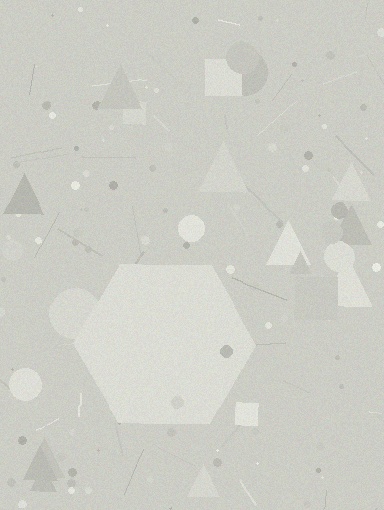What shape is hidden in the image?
A hexagon is hidden in the image.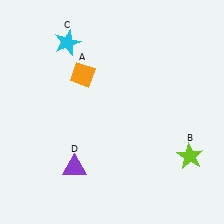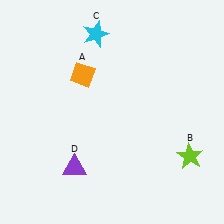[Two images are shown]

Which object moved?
The cyan star (C) moved right.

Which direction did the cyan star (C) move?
The cyan star (C) moved right.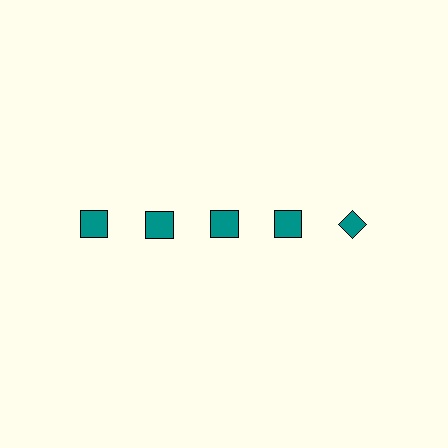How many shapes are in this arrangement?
There are 5 shapes arranged in a grid pattern.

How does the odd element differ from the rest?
It has a different shape: diamond instead of square.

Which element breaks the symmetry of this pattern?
The teal diamond in the top row, rightmost column breaks the symmetry. All other shapes are teal squares.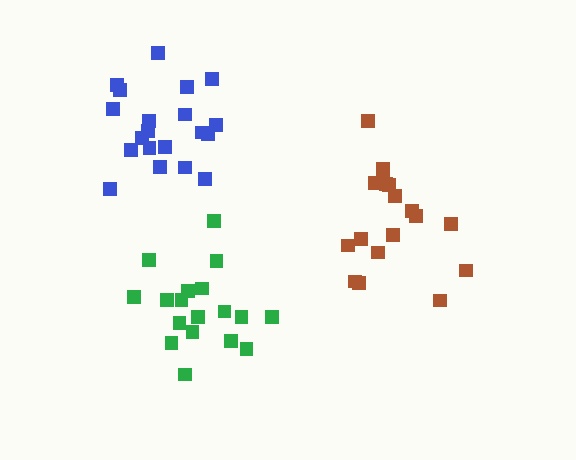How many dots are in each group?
Group 1: 18 dots, Group 2: 20 dots, Group 3: 18 dots (56 total).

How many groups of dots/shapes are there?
There are 3 groups.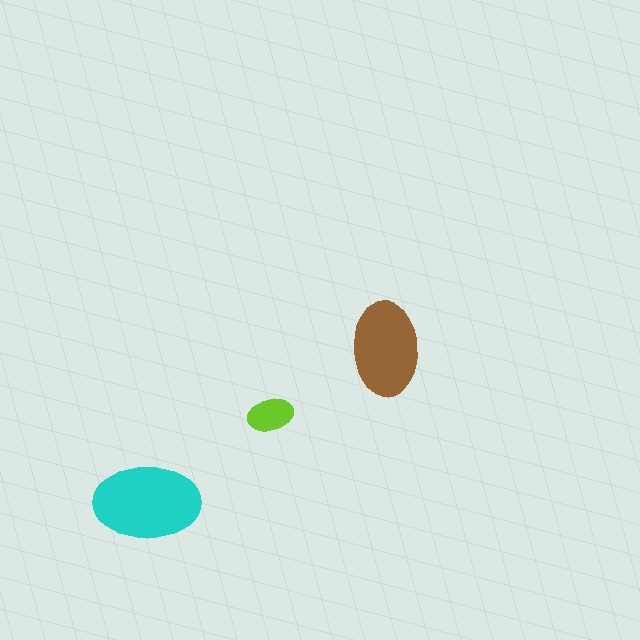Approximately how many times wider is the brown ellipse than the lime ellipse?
About 2 times wider.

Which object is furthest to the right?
The brown ellipse is rightmost.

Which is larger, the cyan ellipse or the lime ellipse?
The cyan one.